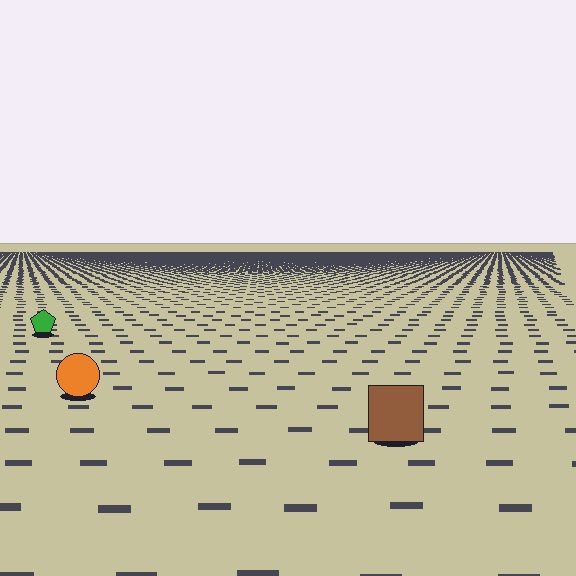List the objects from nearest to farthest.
From nearest to farthest: the brown square, the orange circle, the green pentagon.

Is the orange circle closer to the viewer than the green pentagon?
Yes. The orange circle is closer — you can tell from the texture gradient: the ground texture is coarser near it.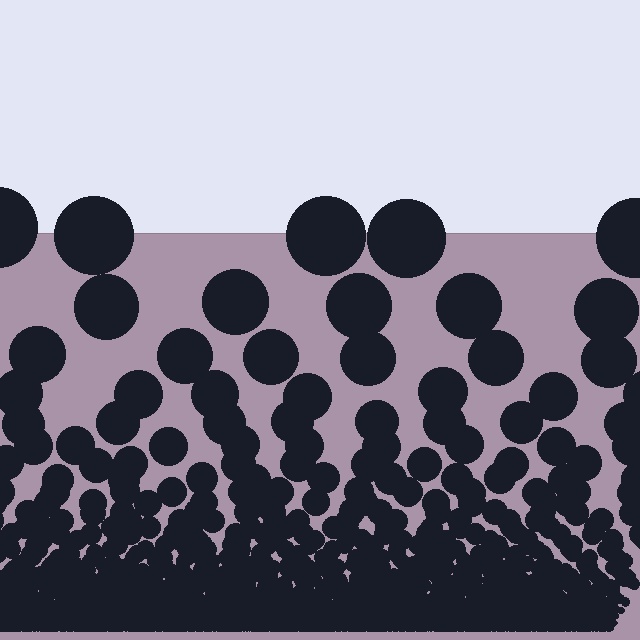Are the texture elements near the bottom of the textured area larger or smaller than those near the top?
Smaller. The gradient is inverted — elements near the bottom are smaller and denser.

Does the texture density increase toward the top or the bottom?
Density increases toward the bottom.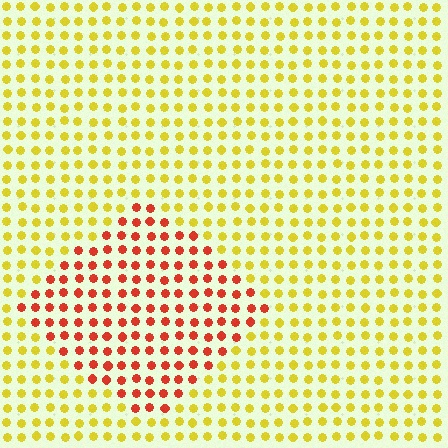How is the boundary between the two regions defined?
The boundary is defined purely by a slight shift in hue (about 52 degrees). Spacing, size, and orientation are identical on both sides.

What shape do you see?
I see a diamond.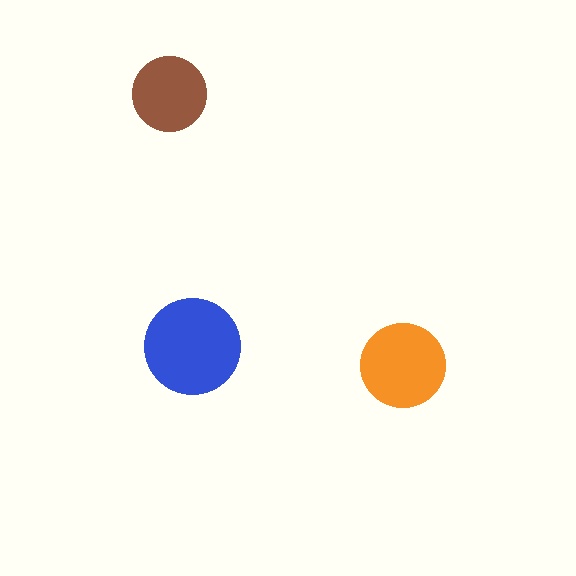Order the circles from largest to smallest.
the blue one, the orange one, the brown one.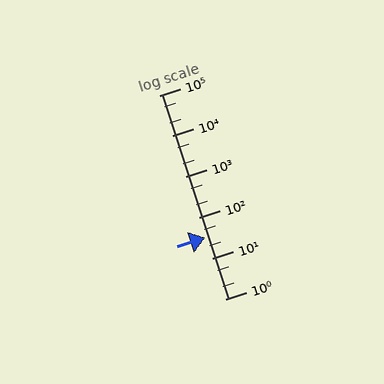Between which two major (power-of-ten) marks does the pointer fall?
The pointer is between 10 and 100.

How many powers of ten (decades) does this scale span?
The scale spans 5 decades, from 1 to 100000.